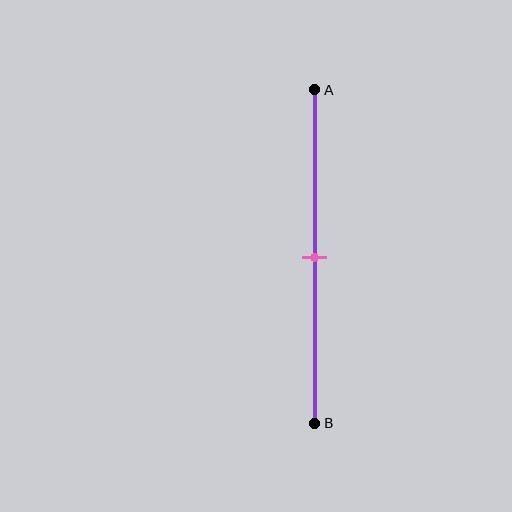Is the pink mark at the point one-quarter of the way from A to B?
No, the mark is at about 50% from A, not at the 25% one-quarter point.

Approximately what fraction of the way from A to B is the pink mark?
The pink mark is approximately 50% of the way from A to B.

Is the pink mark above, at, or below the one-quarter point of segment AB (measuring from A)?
The pink mark is below the one-quarter point of segment AB.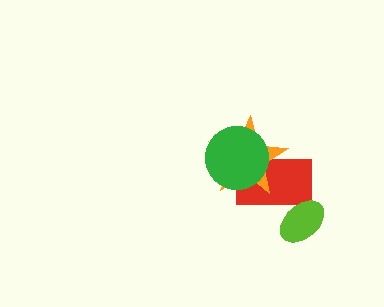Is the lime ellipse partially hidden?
No, no other shape covers it.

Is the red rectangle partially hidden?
Yes, it is partially covered by another shape.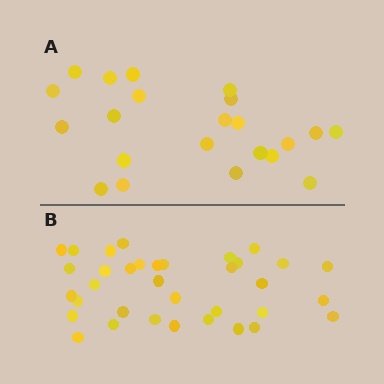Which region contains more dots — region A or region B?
Region B (the bottom region) has more dots.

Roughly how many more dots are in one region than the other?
Region B has approximately 15 more dots than region A.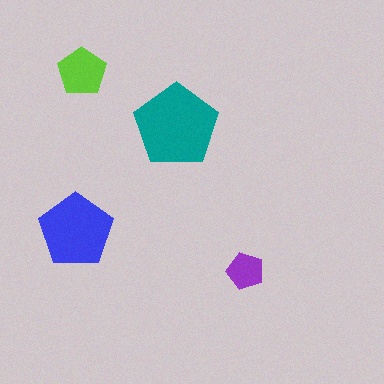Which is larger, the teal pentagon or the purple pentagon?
The teal one.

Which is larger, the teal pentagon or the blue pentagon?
The teal one.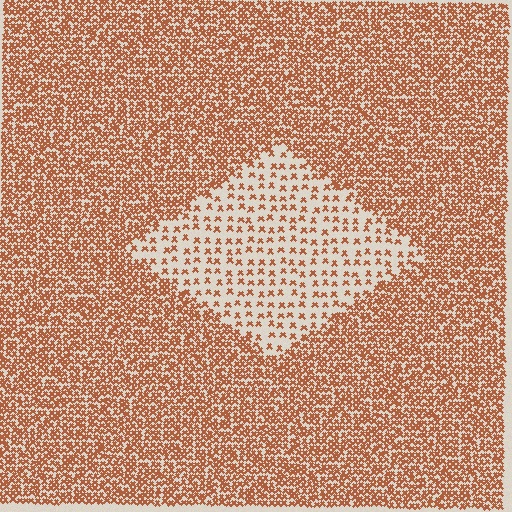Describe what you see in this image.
The image contains small brown elements arranged at two different densities. A diamond-shaped region is visible where the elements are less densely packed than the surrounding area.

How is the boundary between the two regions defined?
The boundary is defined by a change in element density (approximately 2.8x ratio). All elements are the same color, size, and shape.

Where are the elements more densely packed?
The elements are more densely packed outside the diamond boundary.